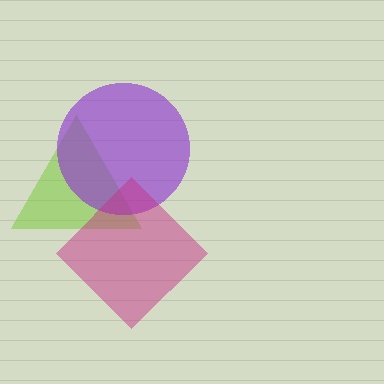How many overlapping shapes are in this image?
There are 3 overlapping shapes in the image.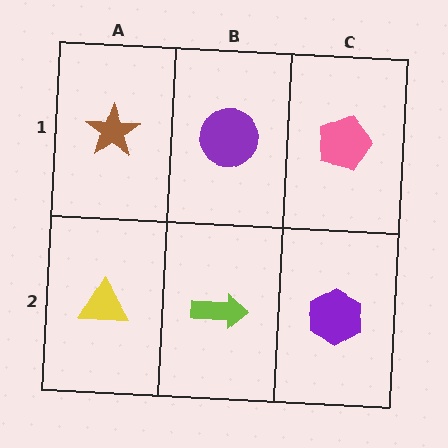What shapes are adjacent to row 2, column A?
A brown star (row 1, column A), a lime arrow (row 2, column B).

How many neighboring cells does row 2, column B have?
3.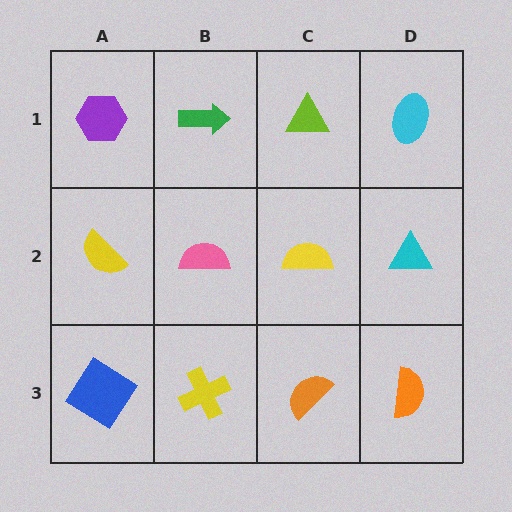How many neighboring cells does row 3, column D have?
2.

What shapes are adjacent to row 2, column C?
A lime triangle (row 1, column C), an orange semicircle (row 3, column C), a pink semicircle (row 2, column B), a cyan triangle (row 2, column D).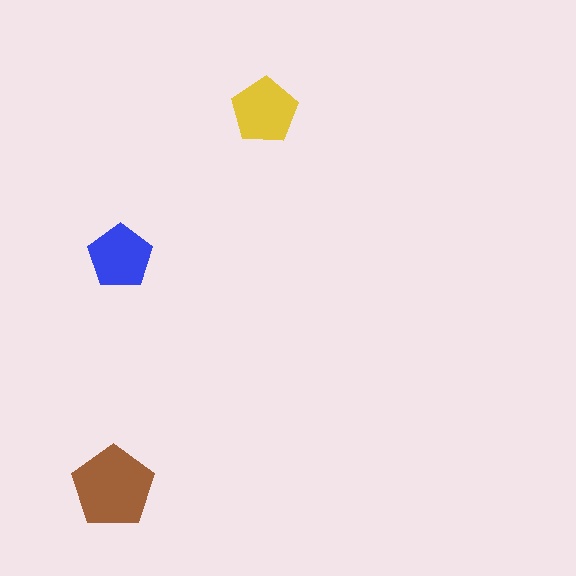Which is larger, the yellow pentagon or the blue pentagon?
The yellow one.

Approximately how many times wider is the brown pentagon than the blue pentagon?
About 1.5 times wider.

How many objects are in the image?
There are 3 objects in the image.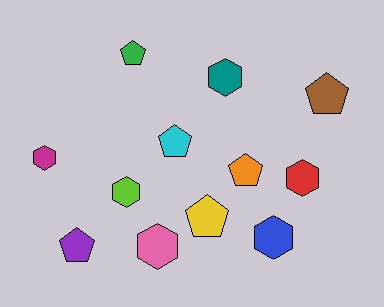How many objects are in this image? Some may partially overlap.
There are 12 objects.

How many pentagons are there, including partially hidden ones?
There are 6 pentagons.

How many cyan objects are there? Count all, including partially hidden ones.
There is 1 cyan object.